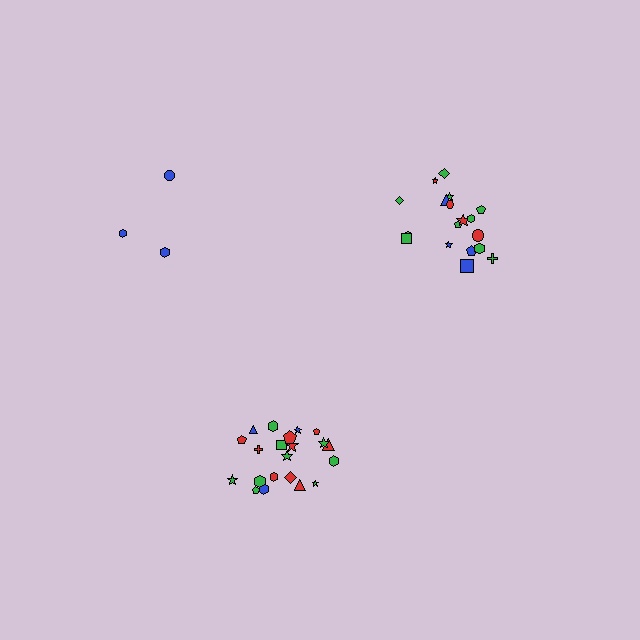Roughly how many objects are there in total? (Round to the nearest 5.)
Roughly 45 objects in total.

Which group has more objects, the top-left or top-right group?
The top-right group.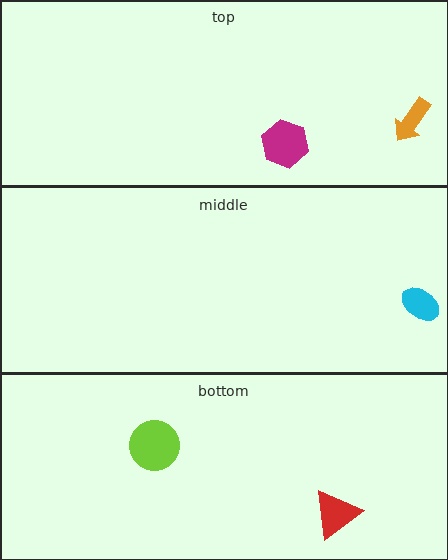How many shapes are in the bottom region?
2.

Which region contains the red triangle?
The bottom region.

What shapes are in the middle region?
The cyan ellipse.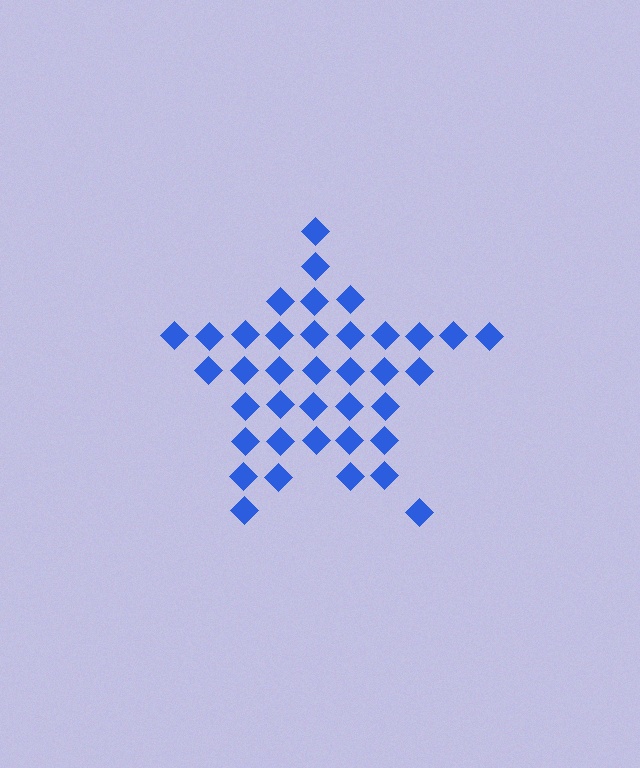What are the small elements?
The small elements are diamonds.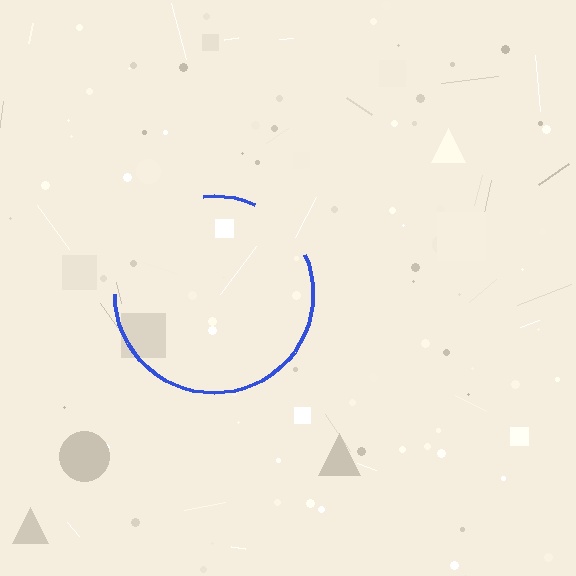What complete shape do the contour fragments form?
The contour fragments form a circle.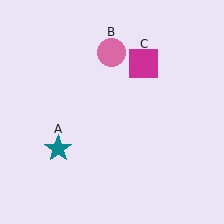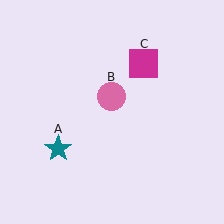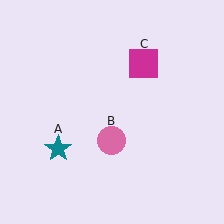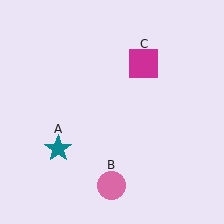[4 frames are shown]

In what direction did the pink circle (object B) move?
The pink circle (object B) moved down.